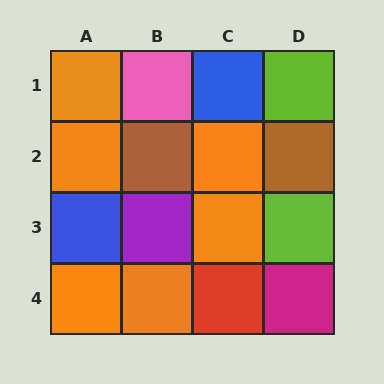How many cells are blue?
2 cells are blue.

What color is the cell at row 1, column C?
Blue.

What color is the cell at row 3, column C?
Orange.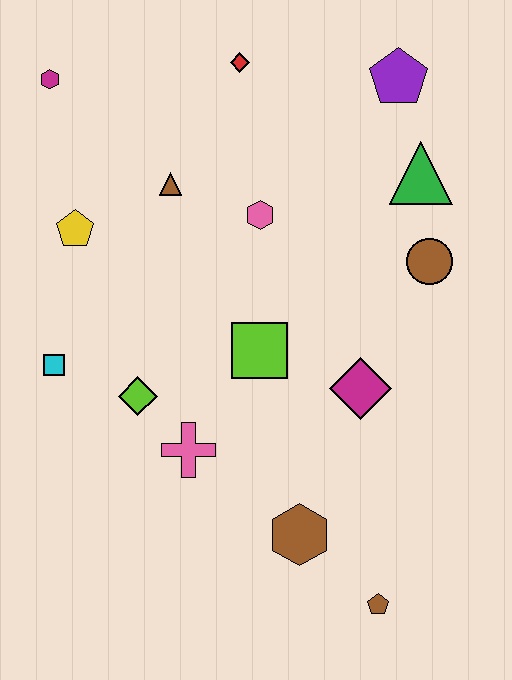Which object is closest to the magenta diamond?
The lime square is closest to the magenta diamond.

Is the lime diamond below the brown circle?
Yes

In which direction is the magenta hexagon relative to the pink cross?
The magenta hexagon is above the pink cross.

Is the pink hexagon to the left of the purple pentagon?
Yes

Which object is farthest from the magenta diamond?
The magenta hexagon is farthest from the magenta diamond.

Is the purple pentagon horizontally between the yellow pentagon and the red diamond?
No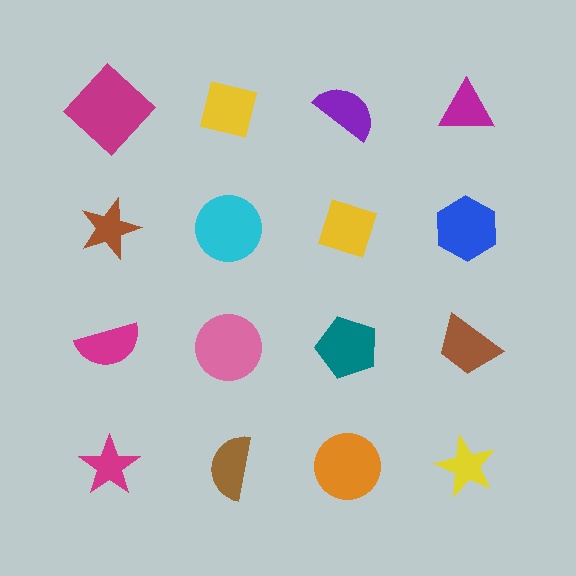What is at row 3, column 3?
A teal pentagon.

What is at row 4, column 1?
A magenta star.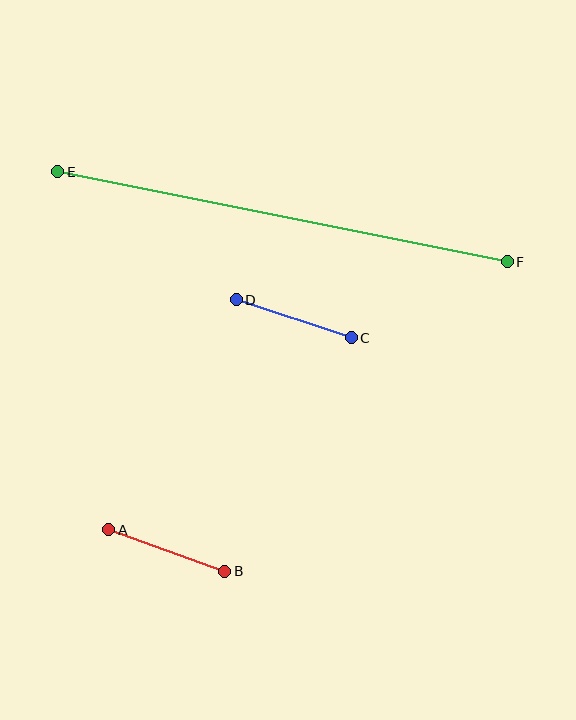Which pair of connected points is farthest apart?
Points E and F are farthest apart.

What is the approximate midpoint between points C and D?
The midpoint is at approximately (294, 319) pixels.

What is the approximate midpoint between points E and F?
The midpoint is at approximately (283, 217) pixels.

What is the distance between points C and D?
The distance is approximately 121 pixels.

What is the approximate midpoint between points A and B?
The midpoint is at approximately (167, 550) pixels.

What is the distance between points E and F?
The distance is approximately 458 pixels.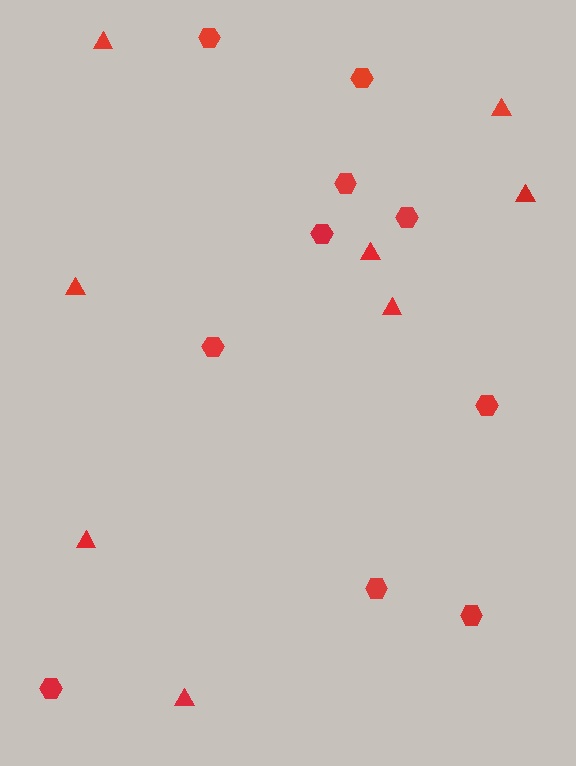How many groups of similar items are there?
There are 2 groups: one group of hexagons (10) and one group of triangles (8).